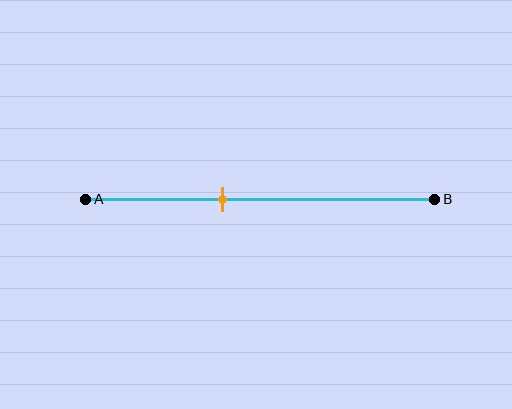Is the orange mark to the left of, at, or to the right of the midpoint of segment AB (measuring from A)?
The orange mark is to the left of the midpoint of segment AB.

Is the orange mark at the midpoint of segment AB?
No, the mark is at about 40% from A, not at the 50% midpoint.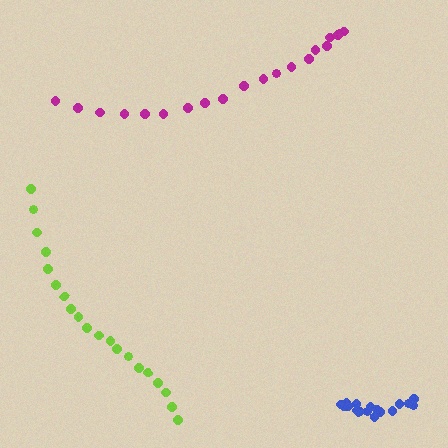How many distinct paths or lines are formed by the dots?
There are 3 distinct paths.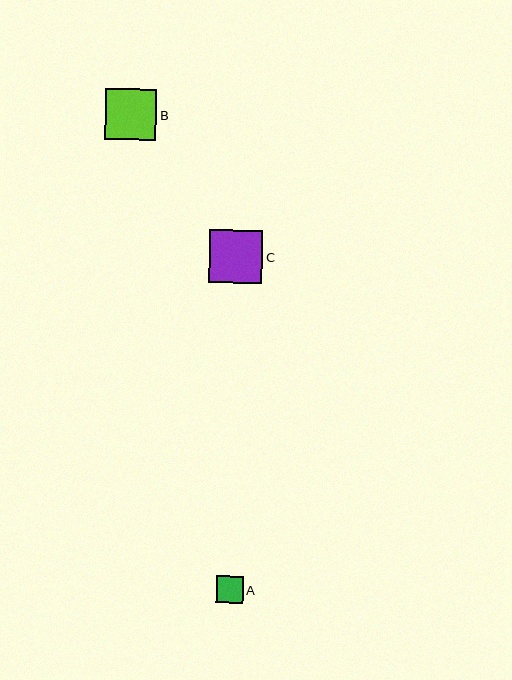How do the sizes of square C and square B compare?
Square C and square B are approximately the same size.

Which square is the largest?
Square C is the largest with a size of approximately 53 pixels.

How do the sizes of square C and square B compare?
Square C and square B are approximately the same size.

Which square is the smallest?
Square A is the smallest with a size of approximately 27 pixels.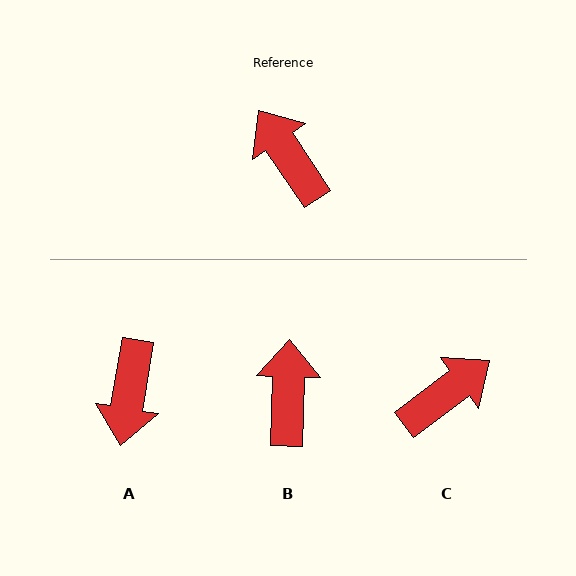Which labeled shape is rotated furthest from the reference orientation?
A, about 137 degrees away.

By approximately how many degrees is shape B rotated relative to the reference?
Approximately 36 degrees clockwise.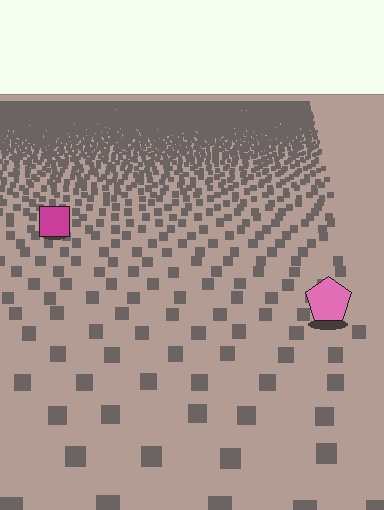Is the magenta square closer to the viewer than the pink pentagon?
No. The pink pentagon is closer — you can tell from the texture gradient: the ground texture is coarser near it.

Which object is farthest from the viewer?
The magenta square is farthest from the viewer. It appears smaller and the ground texture around it is denser.